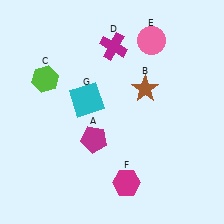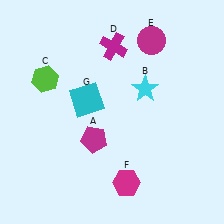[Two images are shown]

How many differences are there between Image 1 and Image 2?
There are 2 differences between the two images.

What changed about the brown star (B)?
In Image 1, B is brown. In Image 2, it changed to cyan.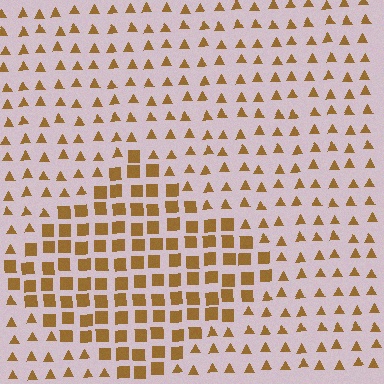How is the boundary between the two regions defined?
The boundary is defined by a change in element shape: squares inside vs. triangles outside. All elements share the same color and spacing.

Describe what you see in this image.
The image is filled with small brown elements arranged in a uniform grid. A diamond-shaped region contains squares, while the surrounding area contains triangles. The boundary is defined purely by the change in element shape.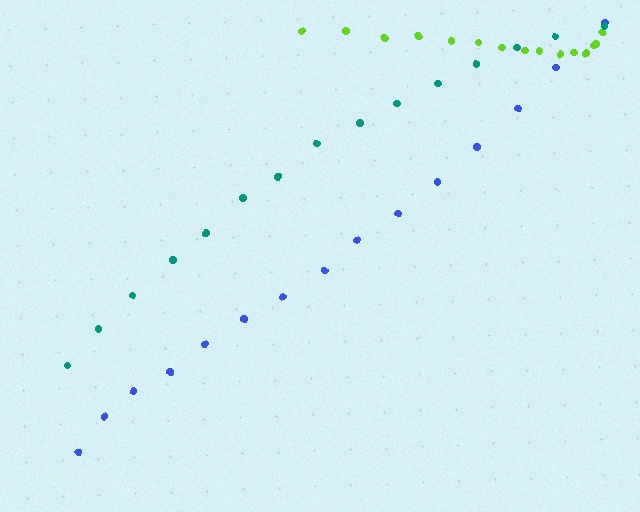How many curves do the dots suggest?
There are 3 distinct paths.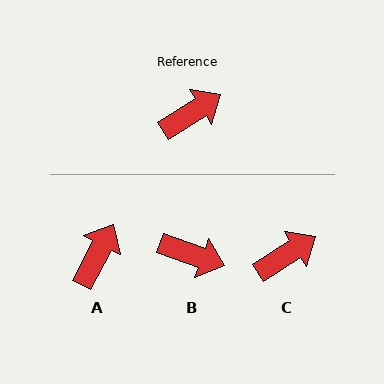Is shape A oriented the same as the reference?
No, it is off by about 30 degrees.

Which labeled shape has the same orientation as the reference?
C.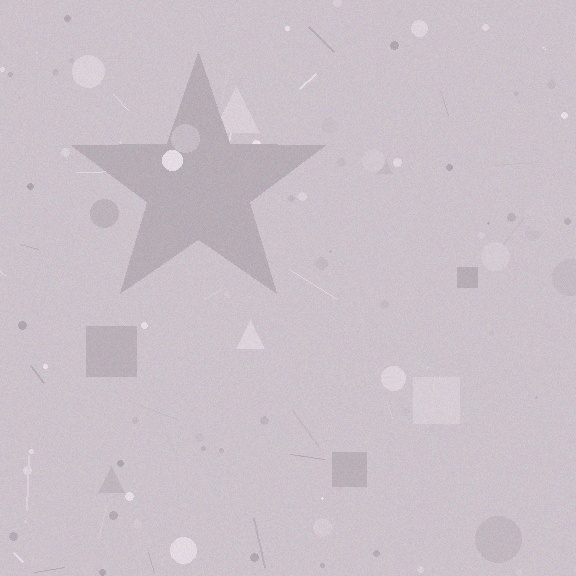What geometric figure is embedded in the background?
A star is embedded in the background.